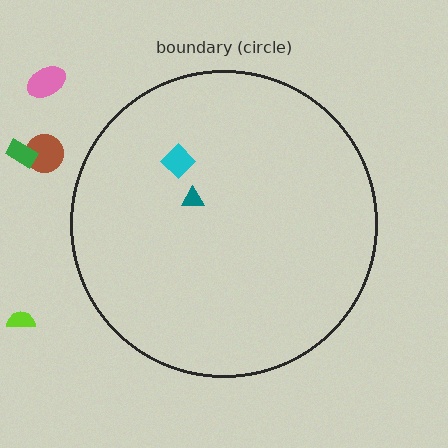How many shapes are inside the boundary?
2 inside, 4 outside.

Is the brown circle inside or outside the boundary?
Outside.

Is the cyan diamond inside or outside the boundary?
Inside.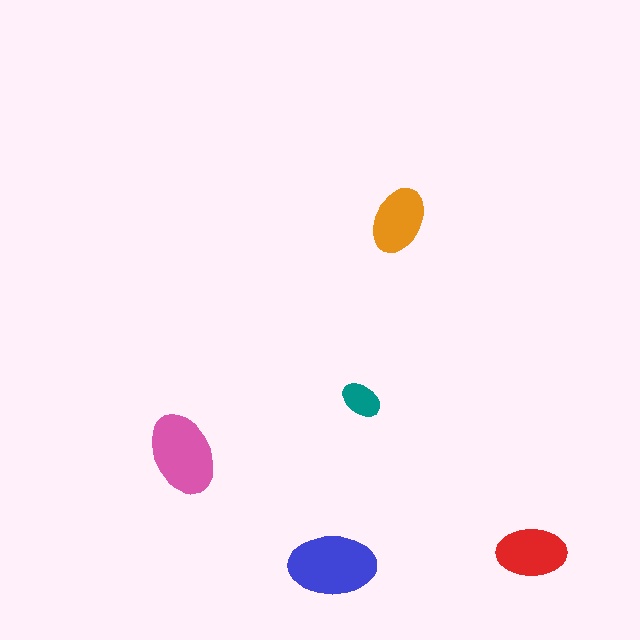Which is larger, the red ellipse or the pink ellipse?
The pink one.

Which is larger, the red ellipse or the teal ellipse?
The red one.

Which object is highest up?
The orange ellipse is topmost.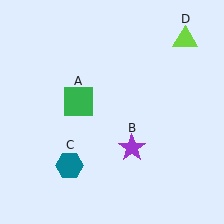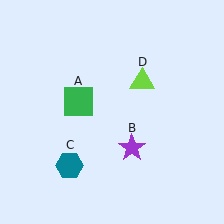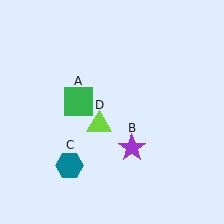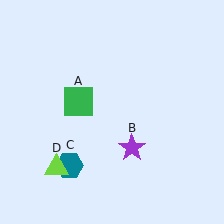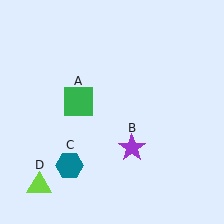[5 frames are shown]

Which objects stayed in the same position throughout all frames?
Green square (object A) and purple star (object B) and teal hexagon (object C) remained stationary.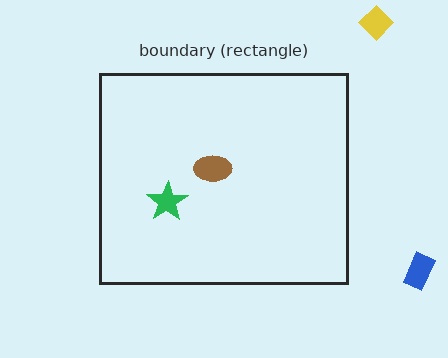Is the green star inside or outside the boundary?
Inside.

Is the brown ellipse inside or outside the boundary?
Inside.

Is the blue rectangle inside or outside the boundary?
Outside.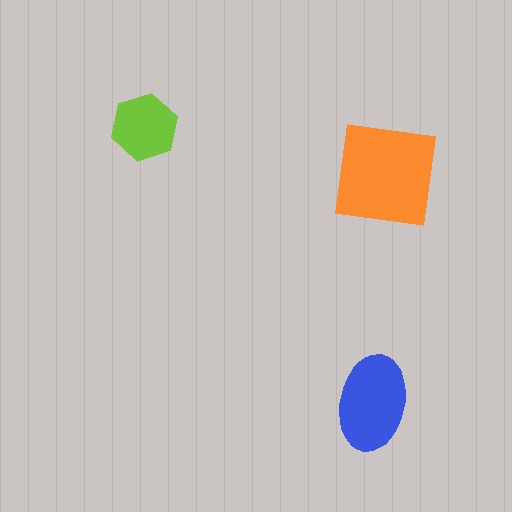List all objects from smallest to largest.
The lime hexagon, the blue ellipse, the orange square.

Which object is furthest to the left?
The lime hexagon is leftmost.